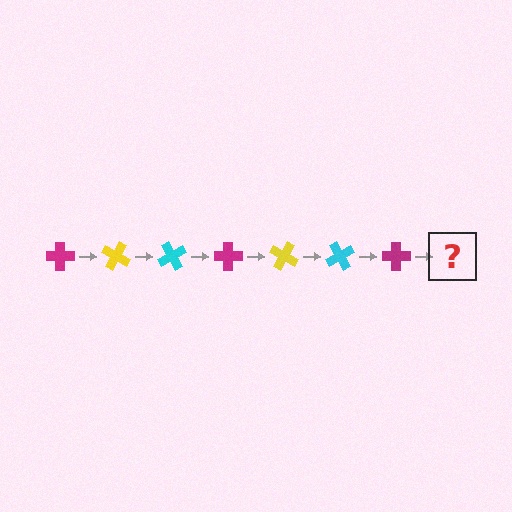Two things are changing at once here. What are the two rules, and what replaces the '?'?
The two rules are that it rotates 30 degrees each step and the color cycles through magenta, yellow, and cyan. The '?' should be a yellow cross, rotated 210 degrees from the start.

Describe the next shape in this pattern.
It should be a yellow cross, rotated 210 degrees from the start.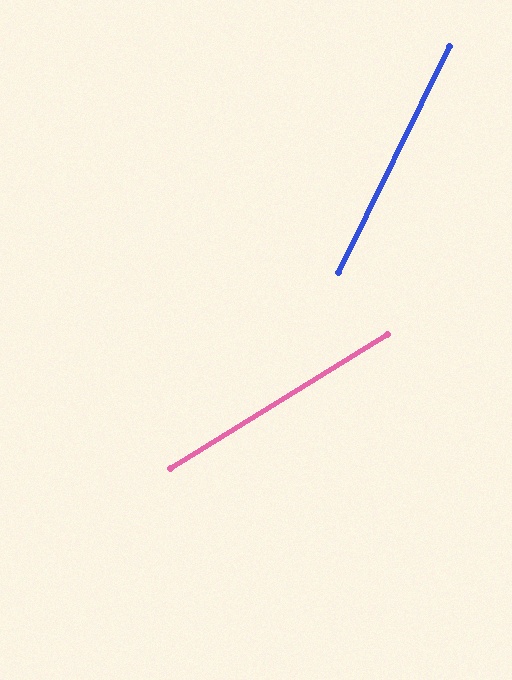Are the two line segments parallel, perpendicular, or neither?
Neither parallel nor perpendicular — they differ by about 32°.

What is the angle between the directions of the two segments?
Approximately 32 degrees.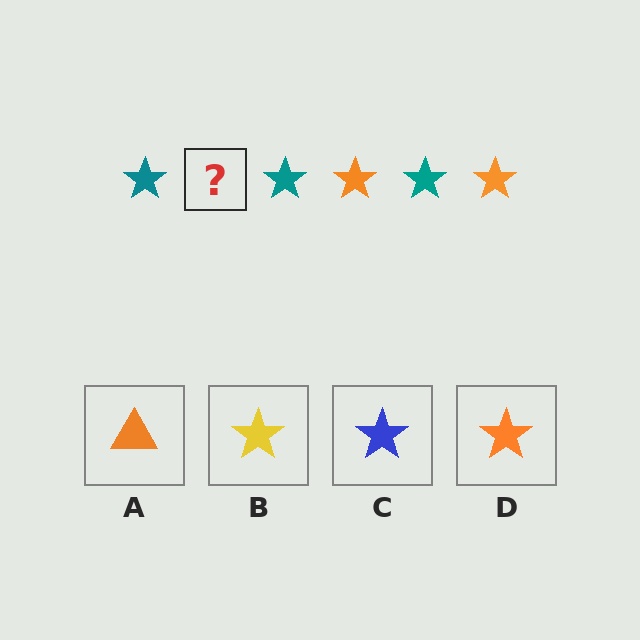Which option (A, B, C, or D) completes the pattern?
D.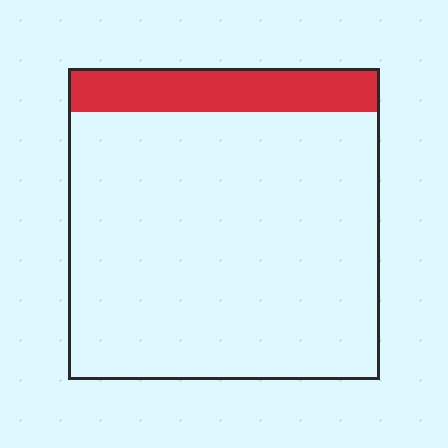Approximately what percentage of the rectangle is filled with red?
Approximately 15%.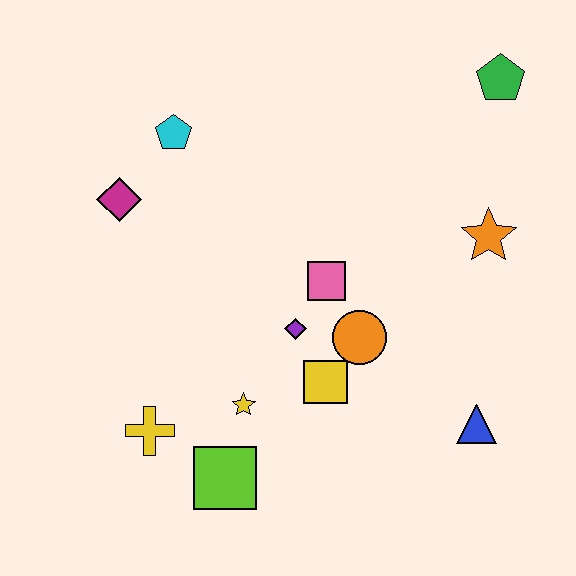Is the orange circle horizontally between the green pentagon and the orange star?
No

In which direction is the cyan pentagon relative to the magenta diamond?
The cyan pentagon is above the magenta diamond.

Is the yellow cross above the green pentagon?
No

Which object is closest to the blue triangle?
The orange circle is closest to the blue triangle.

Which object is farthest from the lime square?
The green pentagon is farthest from the lime square.